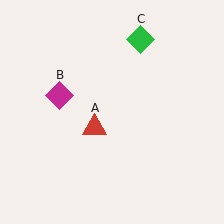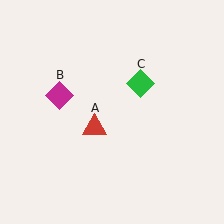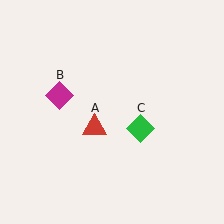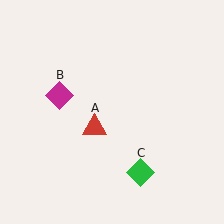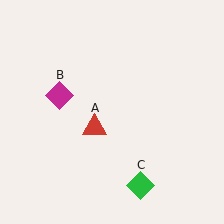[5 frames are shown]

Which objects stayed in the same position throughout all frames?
Red triangle (object A) and magenta diamond (object B) remained stationary.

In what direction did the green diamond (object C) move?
The green diamond (object C) moved down.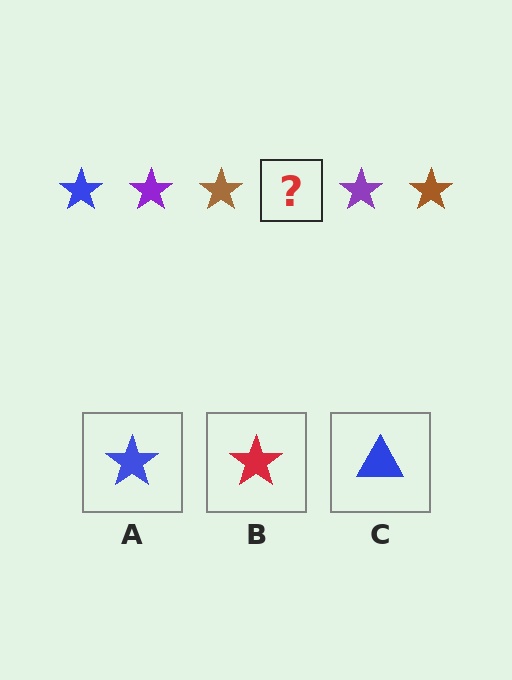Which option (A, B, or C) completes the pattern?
A.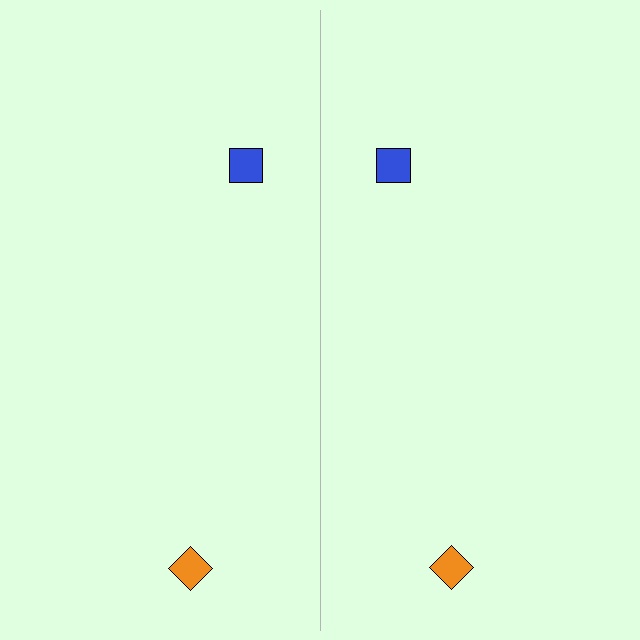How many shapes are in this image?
There are 4 shapes in this image.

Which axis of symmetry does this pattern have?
The pattern has a vertical axis of symmetry running through the center of the image.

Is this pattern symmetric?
Yes, this pattern has bilateral (reflection) symmetry.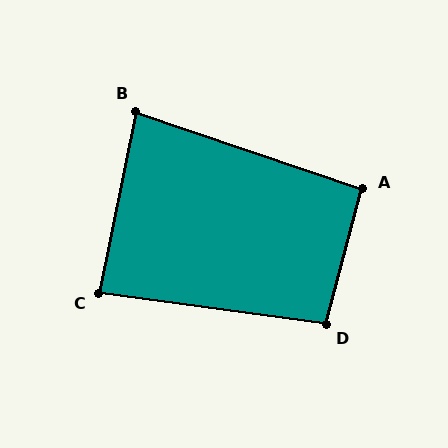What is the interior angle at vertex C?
Approximately 86 degrees (approximately right).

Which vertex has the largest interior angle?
D, at approximately 97 degrees.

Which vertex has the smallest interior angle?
B, at approximately 83 degrees.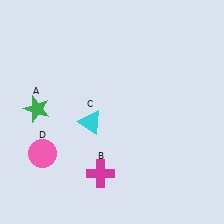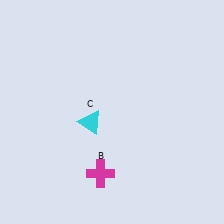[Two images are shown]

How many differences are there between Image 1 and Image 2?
There are 2 differences between the two images.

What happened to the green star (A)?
The green star (A) was removed in Image 2. It was in the top-left area of Image 1.